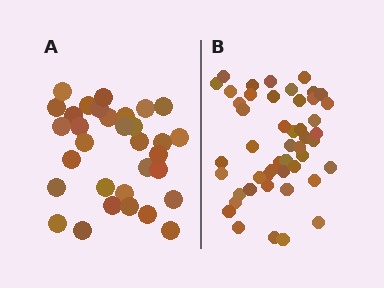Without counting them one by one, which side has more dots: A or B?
Region B (the right region) has more dots.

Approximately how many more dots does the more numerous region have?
Region B has approximately 15 more dots than region A.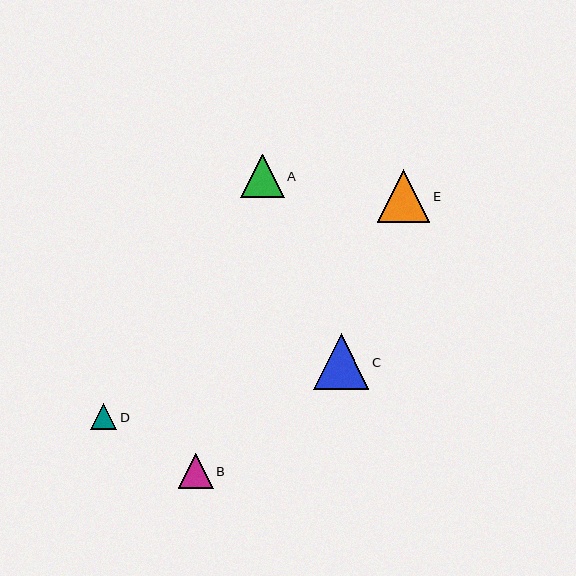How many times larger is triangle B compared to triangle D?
Triangle B is approximately 1.3 times the size of triangle D.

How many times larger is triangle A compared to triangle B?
Triangle A is approximately 1.3 times the size of triangle B.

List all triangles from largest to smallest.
From largest to smallest: C, E, A, B, D.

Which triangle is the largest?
Triangle C is the largest with a size of approximately 55 pixels.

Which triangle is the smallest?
Triangle D is the smallest with a size of approximately 26 pixels.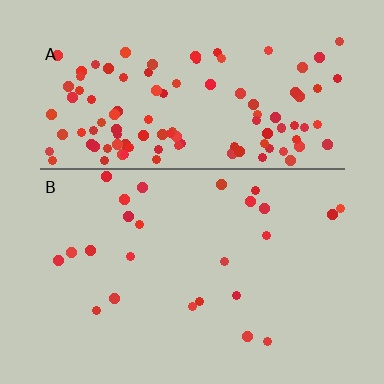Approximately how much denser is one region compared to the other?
Approximately 4.8× — region A over region B.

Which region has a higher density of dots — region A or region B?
A (the top).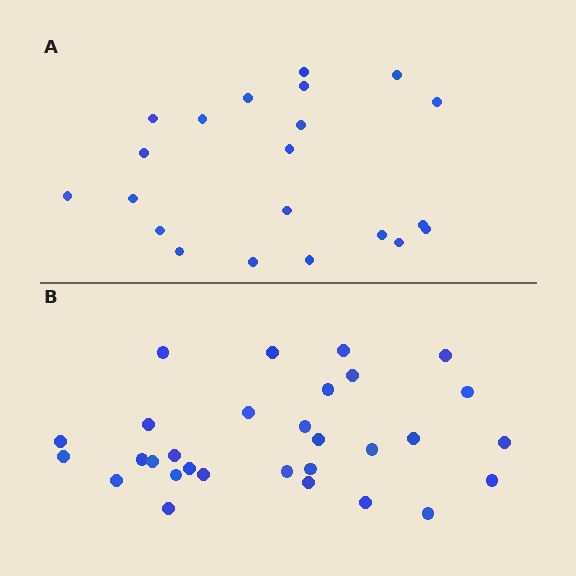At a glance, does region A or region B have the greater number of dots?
Region B (the bottom region) has more dots.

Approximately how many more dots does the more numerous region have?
Region B has roughly 8 or so more dots than region A.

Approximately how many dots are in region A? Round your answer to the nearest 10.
About 20 dots. (The exact count is 21, which rounds to 20.)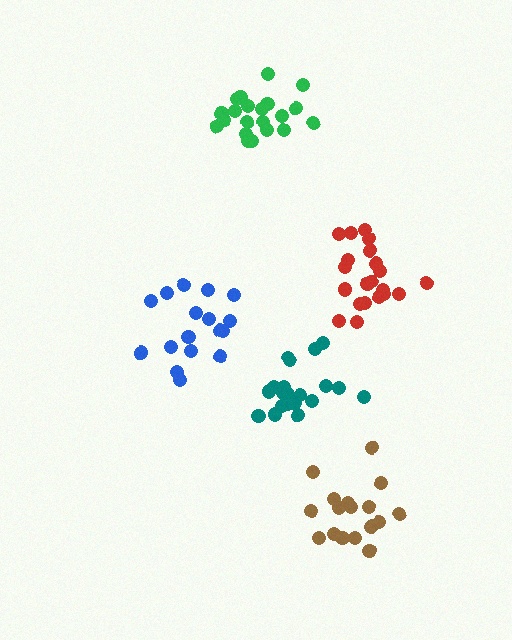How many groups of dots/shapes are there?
There are 5 groups.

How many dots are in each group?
Group 1: 17 dots, Group 2: 21 dots, Group 3: 20 dots, Group 4: 18 dots, Group 5: 21 dots (97 total).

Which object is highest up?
The green cluster is topmost.